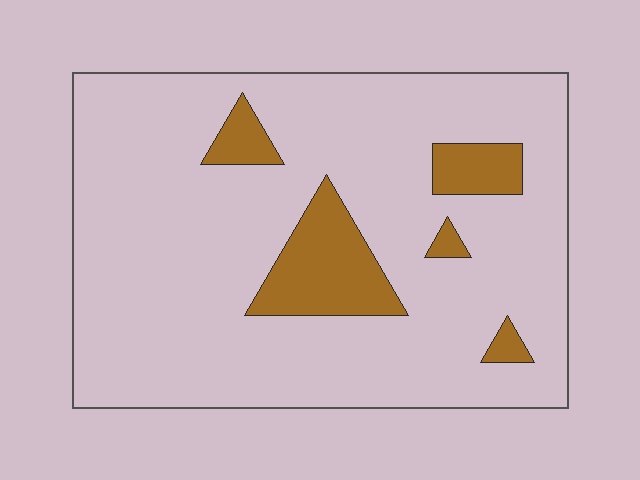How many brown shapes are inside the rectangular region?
5.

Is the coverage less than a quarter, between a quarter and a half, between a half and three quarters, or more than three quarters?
Less than a quarter.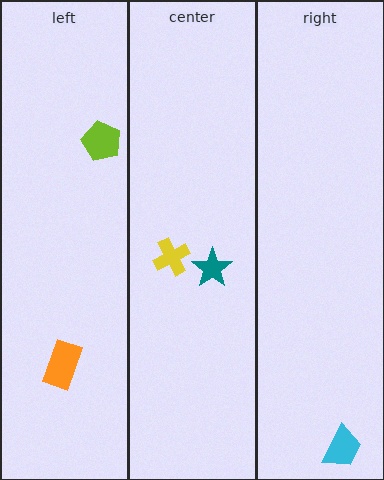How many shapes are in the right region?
1.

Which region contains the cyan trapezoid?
The right region.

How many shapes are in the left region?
2.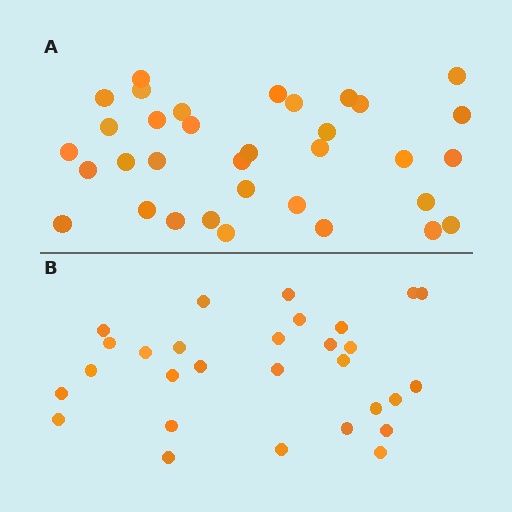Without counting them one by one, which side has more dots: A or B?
Region A (the top region) has more dots.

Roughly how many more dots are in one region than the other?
Region A has about 5 more dots than region B.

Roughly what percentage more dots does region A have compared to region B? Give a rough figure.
About 15% more.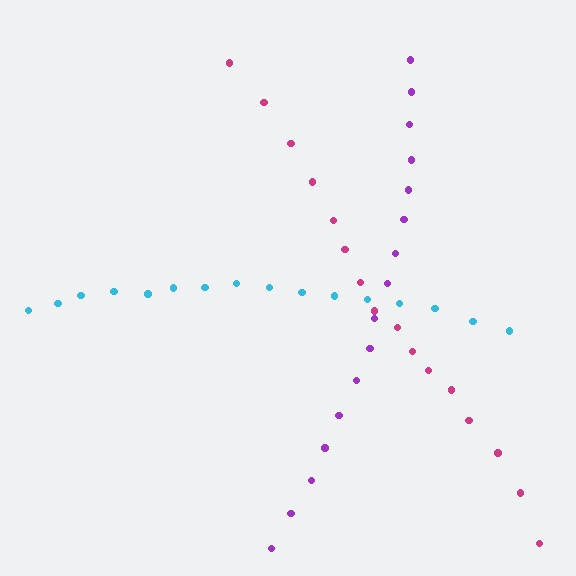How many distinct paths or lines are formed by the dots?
There are 3 distinct paths.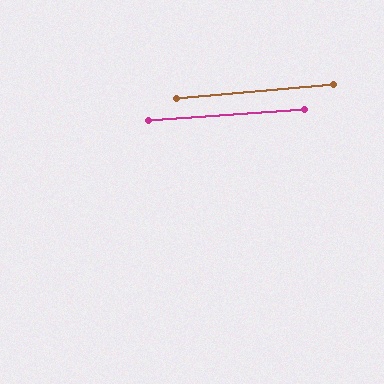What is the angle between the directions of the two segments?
Approximately 1 degree.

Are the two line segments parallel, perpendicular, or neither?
Parallel — their directions differ by only 1.1°.